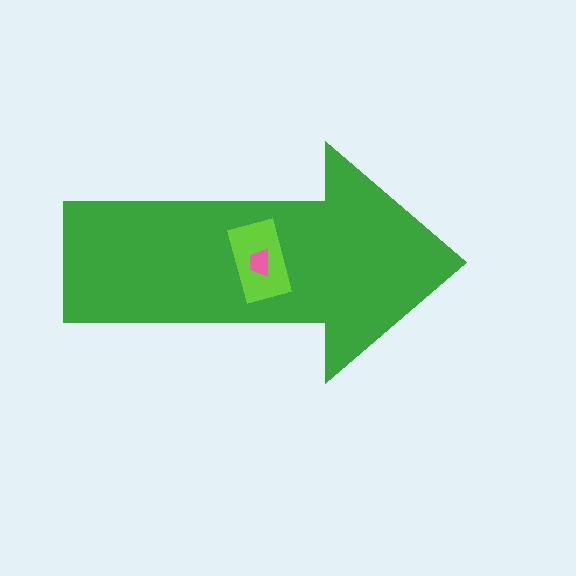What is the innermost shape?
The pink trapezoid.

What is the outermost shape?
The green arrow.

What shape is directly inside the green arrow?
The lime rectangle.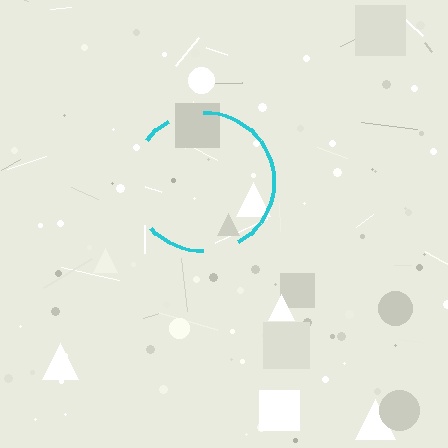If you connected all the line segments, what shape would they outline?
They would outline a circle.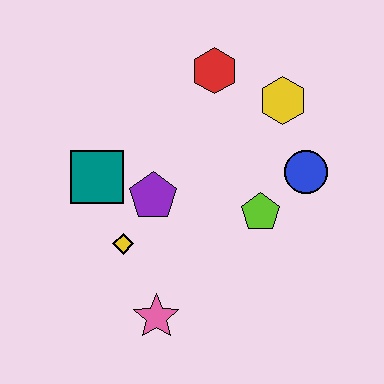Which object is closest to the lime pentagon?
The blue circle is closest to the lime pentagon.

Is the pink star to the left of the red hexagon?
Yes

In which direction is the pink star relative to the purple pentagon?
The pink star is below the purple pentagon.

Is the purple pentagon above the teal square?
No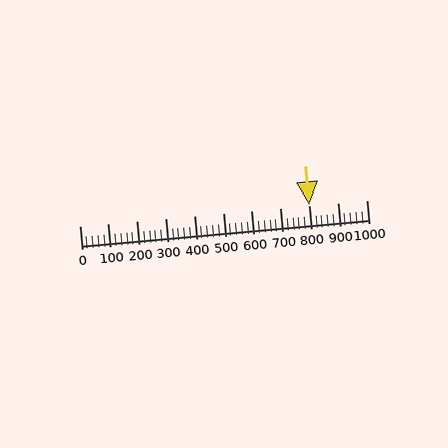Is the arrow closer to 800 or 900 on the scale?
The arrow is closer to 800.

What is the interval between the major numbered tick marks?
The major tick marks are spaced 100 units apart.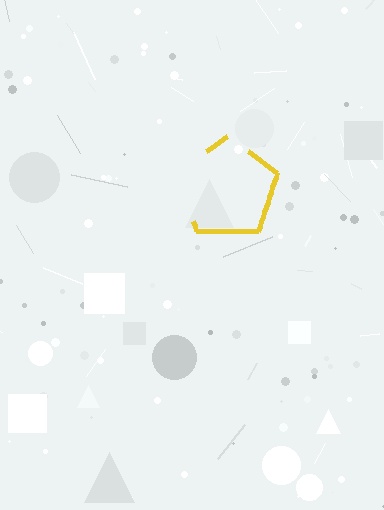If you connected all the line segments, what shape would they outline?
They would outline a pentagon.